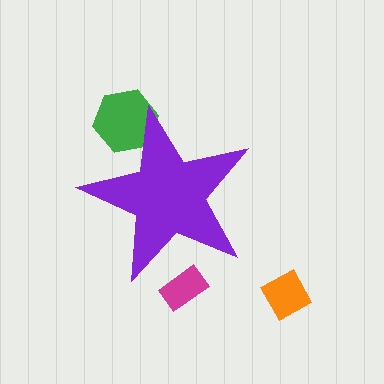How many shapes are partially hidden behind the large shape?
2 shapes are partially hidden.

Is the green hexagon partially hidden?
Yes, the green hexagon is partially hidden behind the purple star.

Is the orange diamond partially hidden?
No, the orange diamond is fully visible.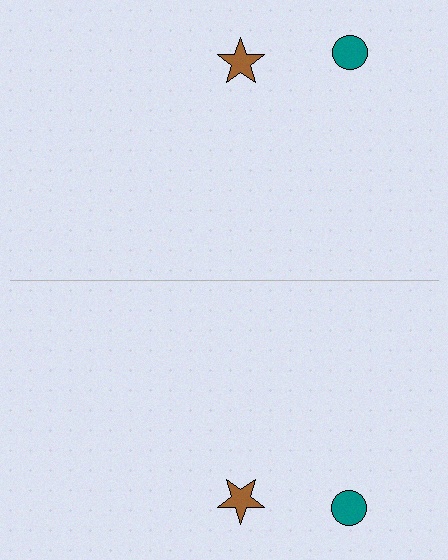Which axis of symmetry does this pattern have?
The pattern has a horizontal axis of symmetry running through the center of the image.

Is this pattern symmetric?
Yes, this pattern has bilateral (reflection) symmetry.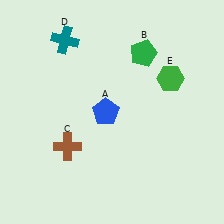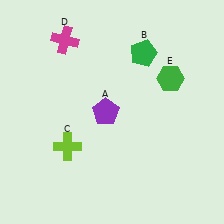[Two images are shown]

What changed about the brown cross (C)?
In Image 1, C is brown. In Image 2, it changed to lime.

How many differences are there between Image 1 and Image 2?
There are 3 differences between the two images.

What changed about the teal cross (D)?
In Image 1, D is teal. In Image 2, it changed to magenta.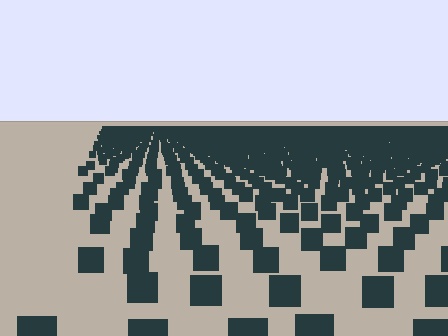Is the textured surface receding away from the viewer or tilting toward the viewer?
The surface is receding away from the viewer. Texture elements get smaller and denser toward the top.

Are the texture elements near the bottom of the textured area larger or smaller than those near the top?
Larger. Near the bottom, elements are closer to the viewer and appear at a bigger on-screen size.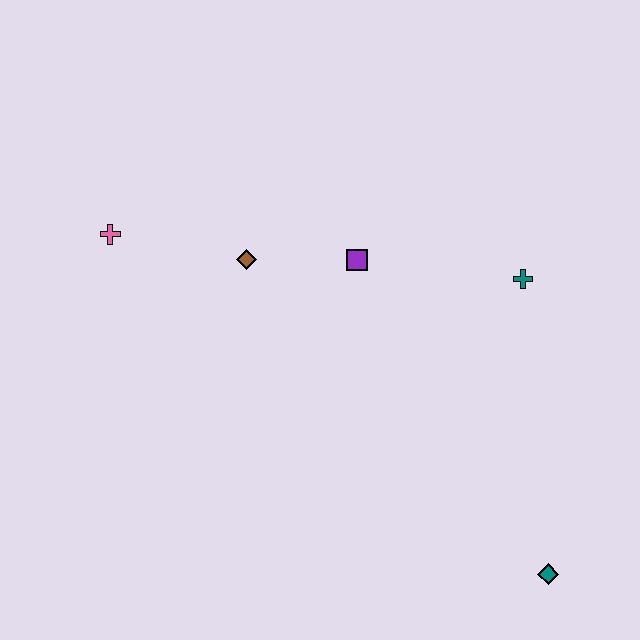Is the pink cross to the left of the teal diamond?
Yes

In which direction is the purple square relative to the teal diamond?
The purple square is above the teal diamond.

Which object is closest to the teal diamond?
The teal cross is closest to the teal diamond.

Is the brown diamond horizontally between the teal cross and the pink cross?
Yes